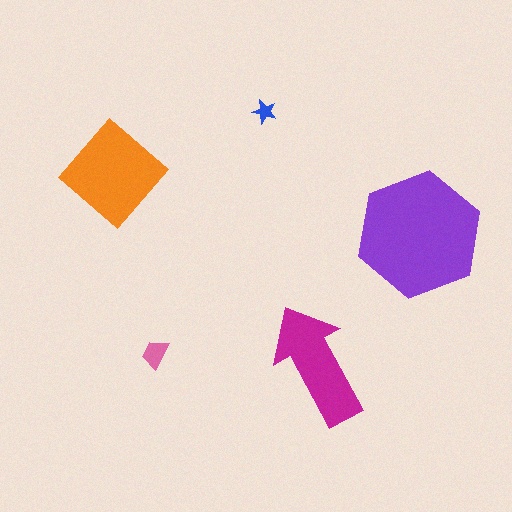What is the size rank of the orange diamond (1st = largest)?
2nd.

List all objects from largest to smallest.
The purple hexagon, the orange diamond, the magenta arrow, the pink trapezoid, the blue star.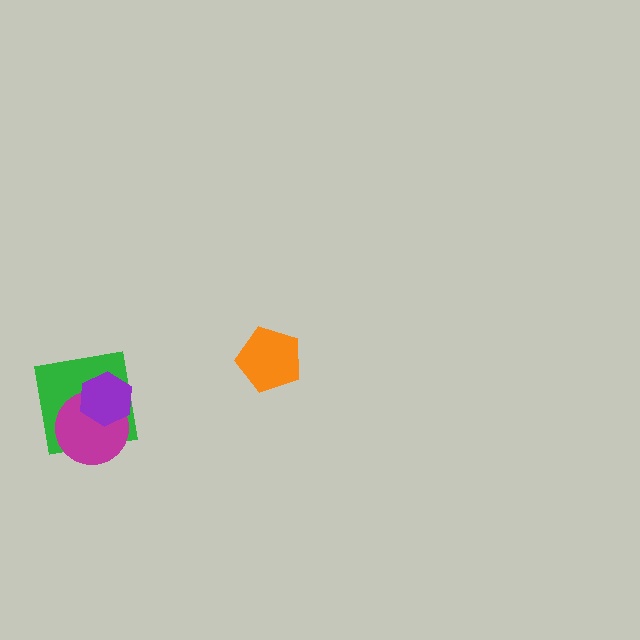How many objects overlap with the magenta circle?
2 objects overlap with the magenta circle.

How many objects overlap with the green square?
2 objects overlap with the green square.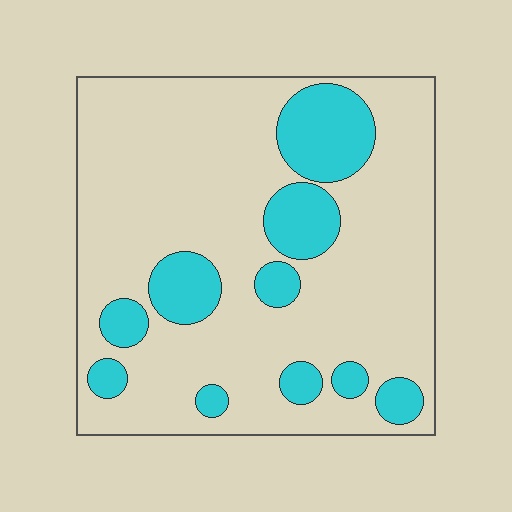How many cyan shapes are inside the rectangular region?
10.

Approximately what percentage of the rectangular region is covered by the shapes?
Approximately 20%.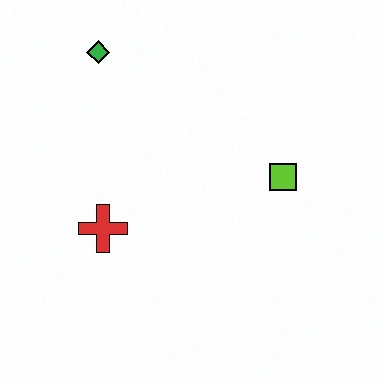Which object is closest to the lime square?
The red cross is closest to the lime square.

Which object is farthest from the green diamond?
The lime square is farthest from the green diamond.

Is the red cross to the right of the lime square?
No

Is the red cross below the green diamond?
Yes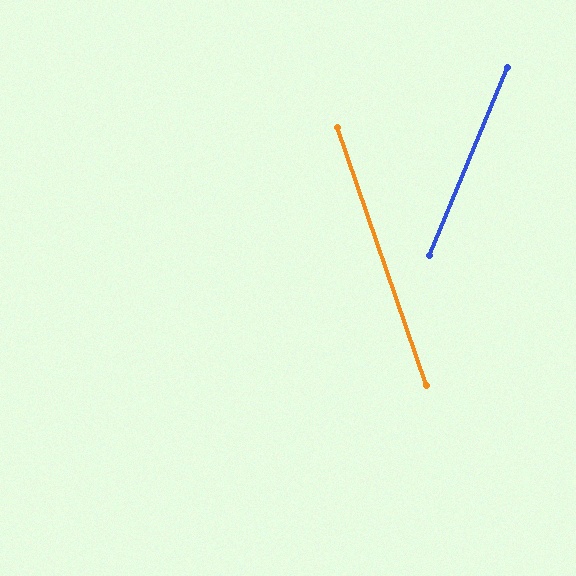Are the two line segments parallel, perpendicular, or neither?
Neither parallel nor perpendicular — they differ by about 42°.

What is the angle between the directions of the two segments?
Approximately 42 degrees.